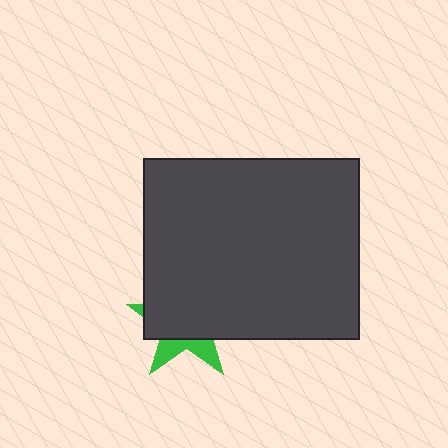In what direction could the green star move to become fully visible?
The green star could move down. That would shift it out from behind the dark gray rectangle entirely.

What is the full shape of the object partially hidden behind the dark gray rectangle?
The partially hidden object is a green star.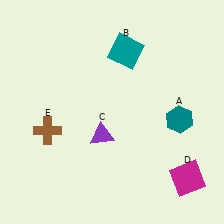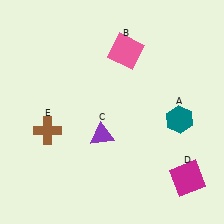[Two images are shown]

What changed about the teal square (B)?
In Image 1, B is teal. In Image 2, it changed to pink.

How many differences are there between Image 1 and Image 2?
There is 1 difference between the two images.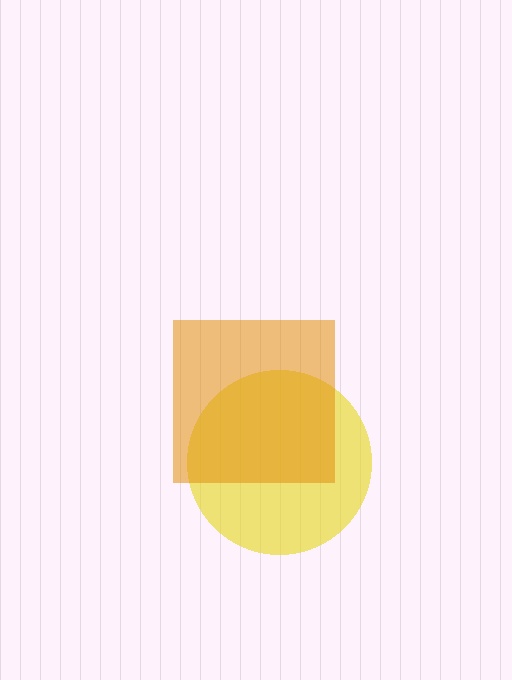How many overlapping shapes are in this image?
There are 2 overlapping shapes in the image.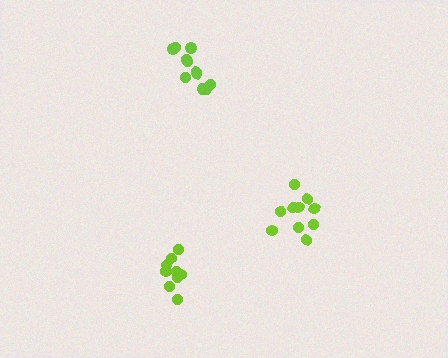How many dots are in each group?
Group 1: 10 dots, Group 2: 11 dots, Group 3: 9 dots (30 total).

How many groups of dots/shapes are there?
There are 3 groups.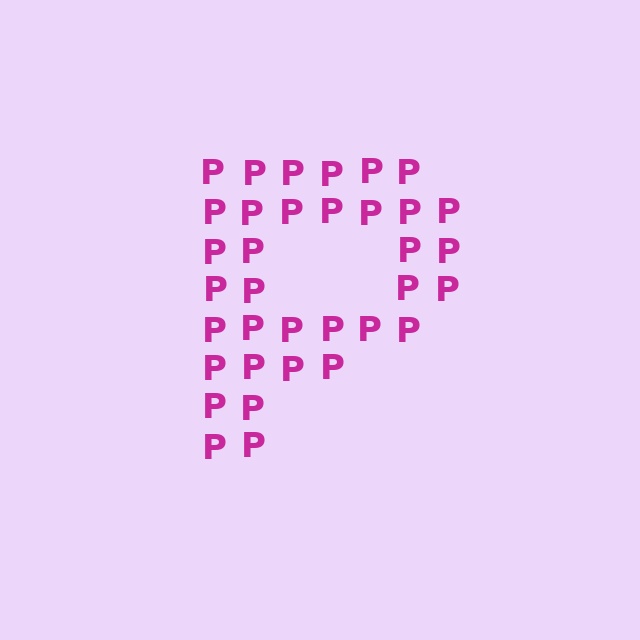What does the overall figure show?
The overall figure shows the letter P.